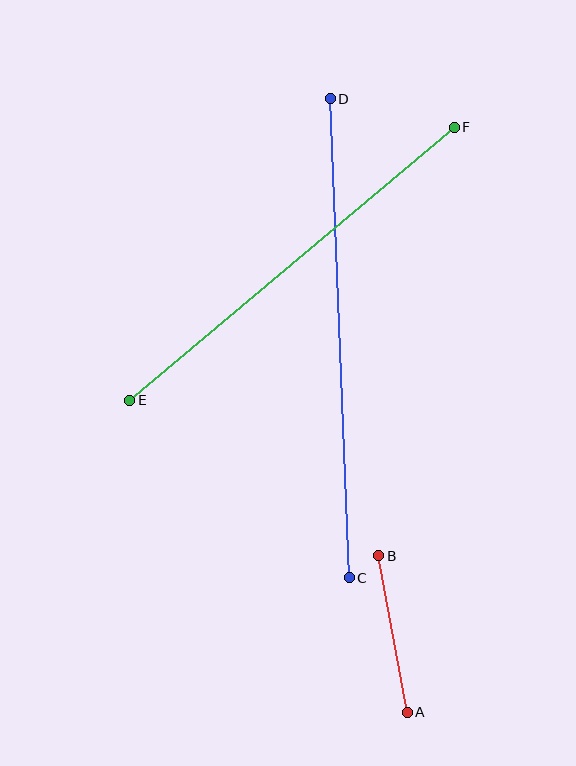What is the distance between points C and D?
The distance is approximately 479 pixels.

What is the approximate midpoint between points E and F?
The midpoint is at approximately (292, 264) pixels.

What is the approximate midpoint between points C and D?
The midpoint is at approximately (340, 338) pixels.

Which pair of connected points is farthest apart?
Points C and D are farthest apart.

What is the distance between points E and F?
The distance is approximately 424 pixels.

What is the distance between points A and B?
The distance is approximately 159 pixels.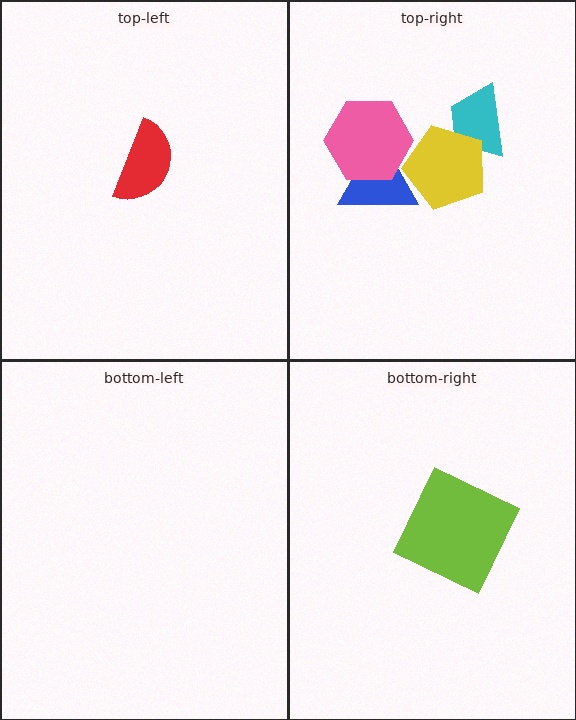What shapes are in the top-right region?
The cyan trapezoid, the blue triangle, the pink hexagon, the yellow pentagon.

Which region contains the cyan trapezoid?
The top-right region.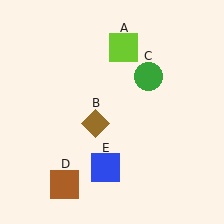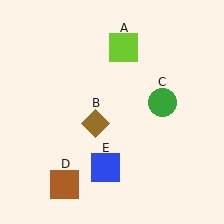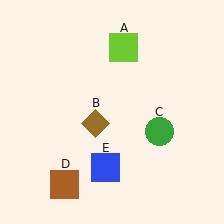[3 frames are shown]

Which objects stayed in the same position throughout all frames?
Lime square (object A) and brown diamond (object B) and brown square (object D) and blue square (object E) remained stationary.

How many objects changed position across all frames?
1 object changed position: green circle (object C).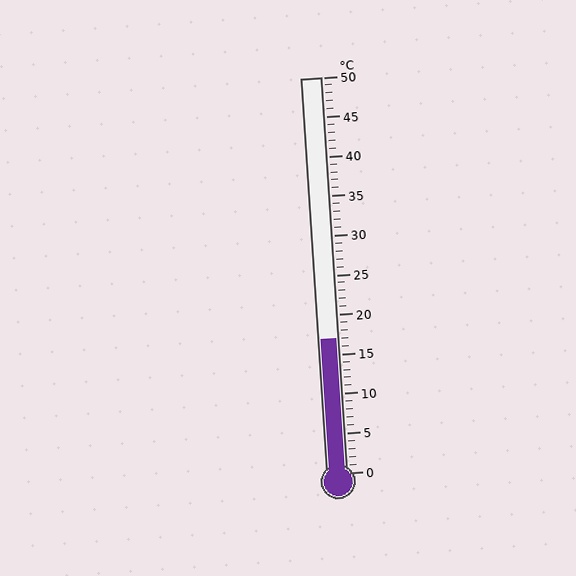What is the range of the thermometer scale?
The thermometer scale ranges from 0°C to 50°C.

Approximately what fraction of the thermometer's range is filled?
The thermometer is filled to approximately 35% of its range.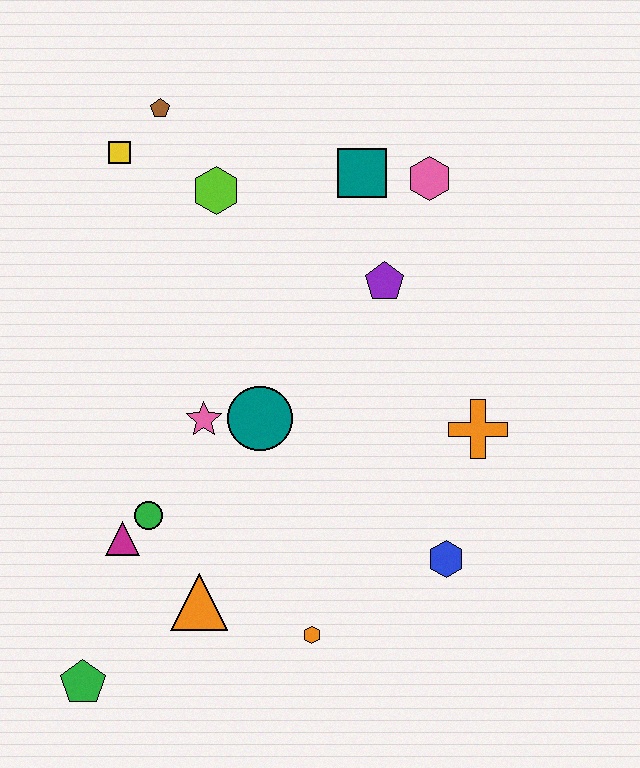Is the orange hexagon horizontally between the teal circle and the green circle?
No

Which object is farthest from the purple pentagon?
The green pentagon is farthest from the purple pentagon.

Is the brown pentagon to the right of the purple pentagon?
No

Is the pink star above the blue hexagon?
Yes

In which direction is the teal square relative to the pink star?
The teal square is above the pink star.